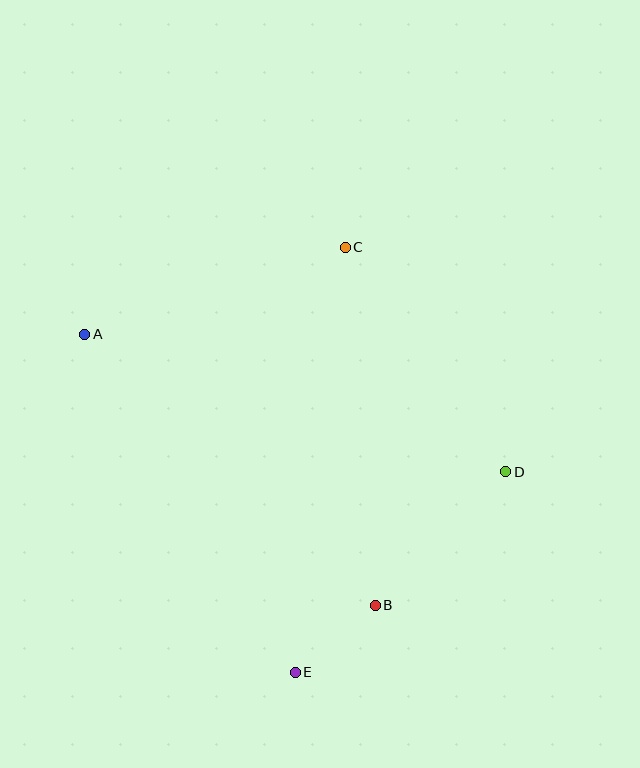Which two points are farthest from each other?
Points A and D are farthest from each other.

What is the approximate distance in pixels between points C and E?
The distance between C and E is approximately 428 pixels.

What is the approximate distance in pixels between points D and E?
The distance between D and E is approximately 290 pixels.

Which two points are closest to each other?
Points B and E are closest to each other.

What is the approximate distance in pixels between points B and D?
The distance between B and D is approximately 187 pixels.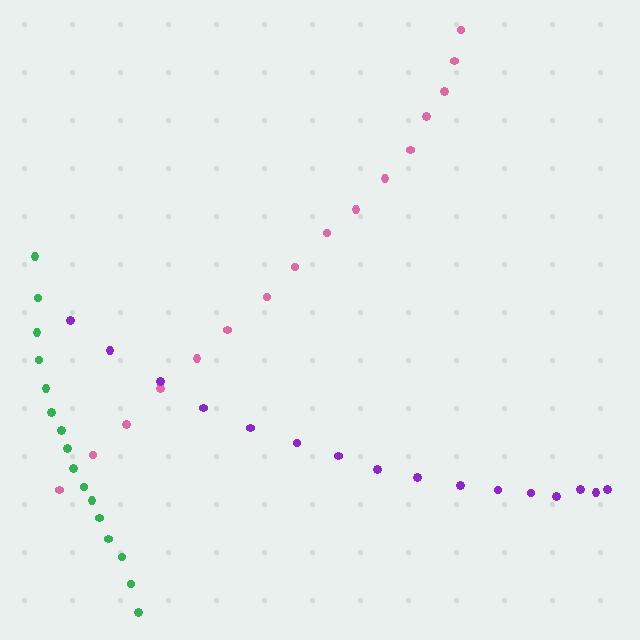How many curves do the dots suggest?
There are 3 distinct paths.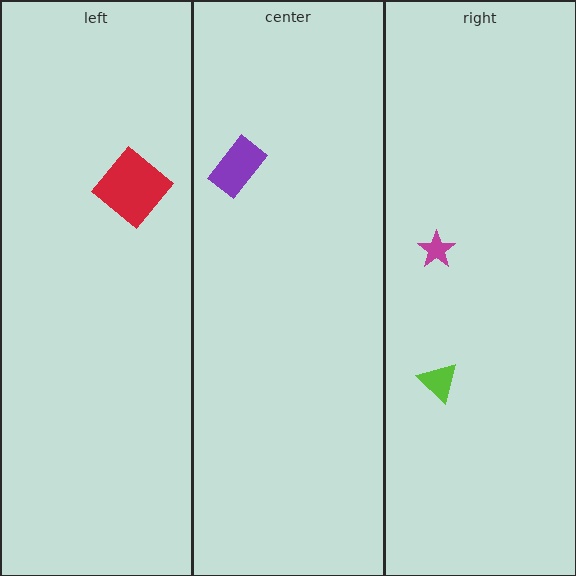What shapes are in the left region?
The red diamond.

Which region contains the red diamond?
The left region.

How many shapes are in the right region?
2.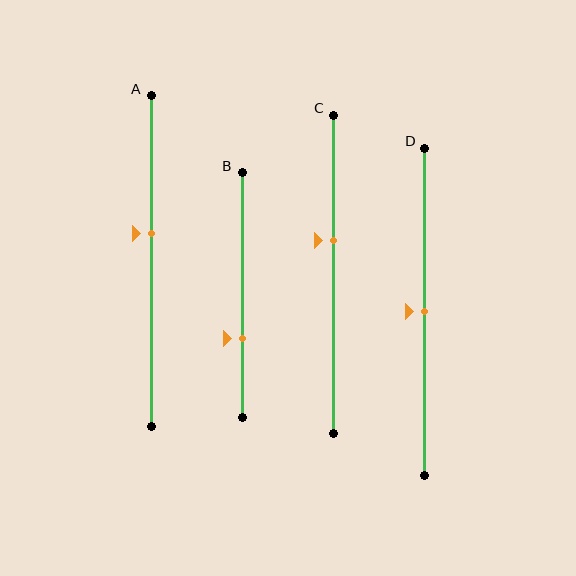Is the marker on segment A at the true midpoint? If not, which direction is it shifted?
No, the marker on segment A is shifted upward by about 8% of the segment length.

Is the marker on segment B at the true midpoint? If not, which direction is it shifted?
No, the marker on segment B is shifted downward by about 17% of the segment length.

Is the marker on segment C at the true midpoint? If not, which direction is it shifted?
No, the marker on segment C is shifted upward by about 11% of the segment length.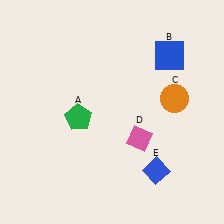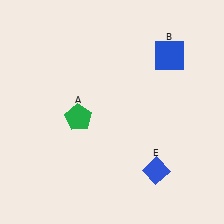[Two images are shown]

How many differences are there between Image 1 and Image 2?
There are 2 differences between the two images.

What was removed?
The pink diamond (D), the orange circle (C) were removed in Image 2.